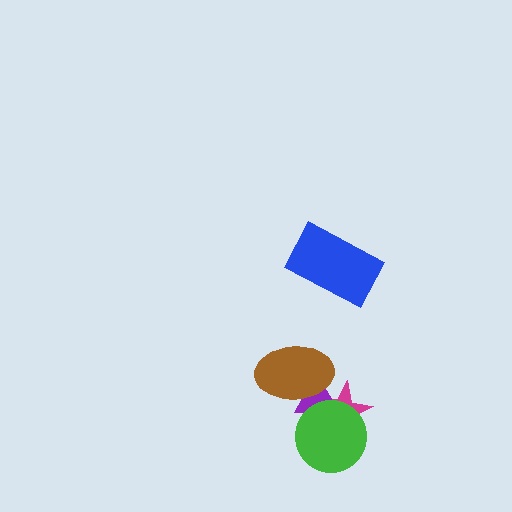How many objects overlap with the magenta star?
3 objects overlap with the magenta star.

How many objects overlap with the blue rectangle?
0 objects overlap with the blue rectangle.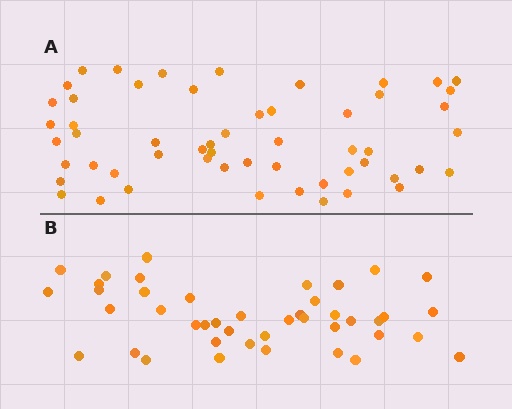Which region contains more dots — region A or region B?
Region A (the top region) has more dots.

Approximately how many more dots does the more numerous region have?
Region A has roughly 12 or so more dots than region B.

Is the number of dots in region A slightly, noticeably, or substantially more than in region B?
Region A has noticeably more, but not dramatically so. The ratio is roughly 1.3 to 1.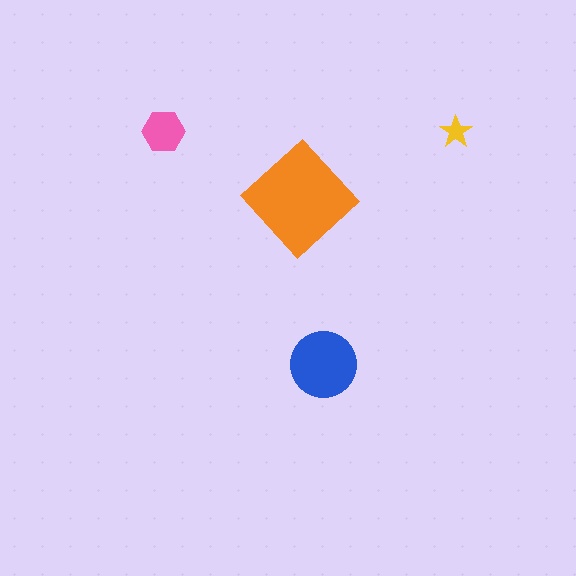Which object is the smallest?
The yellow star.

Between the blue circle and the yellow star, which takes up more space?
The blue circle.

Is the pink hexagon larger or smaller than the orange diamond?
Smaller.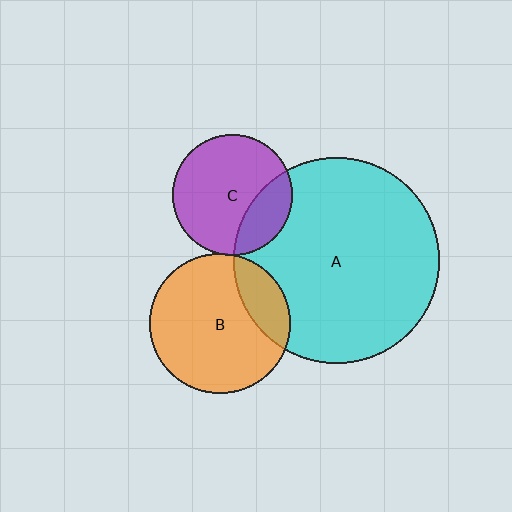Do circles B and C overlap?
Yes.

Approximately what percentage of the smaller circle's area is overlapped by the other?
Approximately 5%.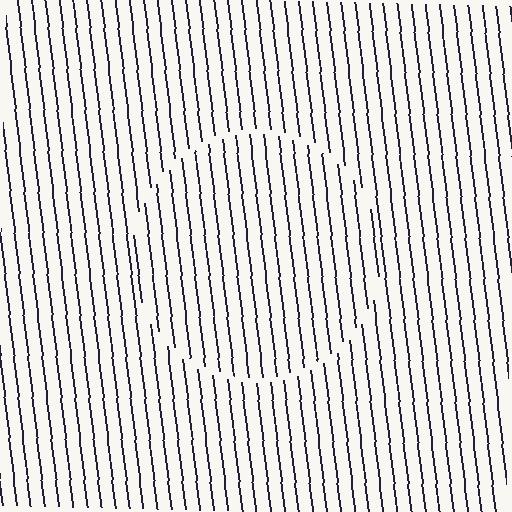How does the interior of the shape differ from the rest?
The interior of the shape contains the same grating, shifted by half a period — the contour is defined by the phase discontinuity where line-ends from the inner and outer gratings abut.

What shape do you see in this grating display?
An illusory circle. The interior of the shape contains the same grating, shifted by half a period — the contour is defined by the phase discontinuity where line-ends from the inner and outer gratings abut.